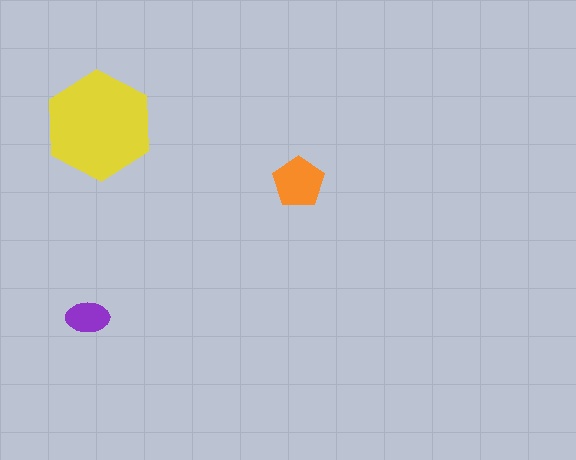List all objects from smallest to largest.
The purple ellipse, the orange pentagon, the yellow hexagon.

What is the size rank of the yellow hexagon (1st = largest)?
1st.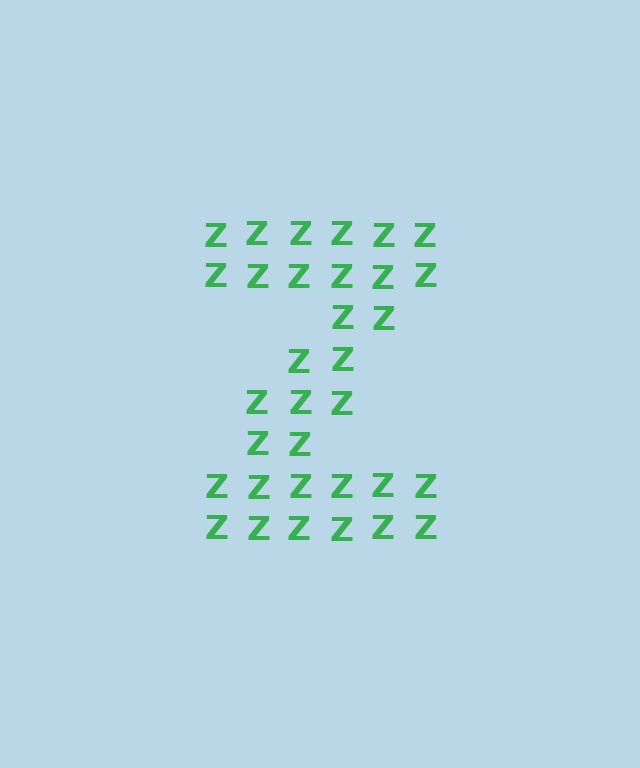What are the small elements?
The small elements are letter Z's.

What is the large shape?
The large shape is the letter Z.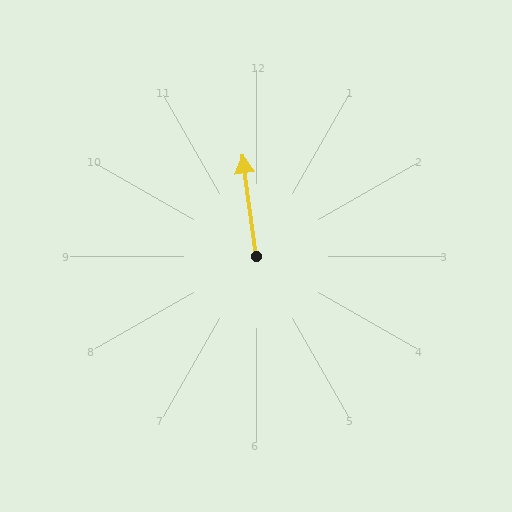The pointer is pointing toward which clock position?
Roughly 12 o'clock.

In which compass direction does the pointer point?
North.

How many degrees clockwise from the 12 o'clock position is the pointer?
Approximately 352 degrees.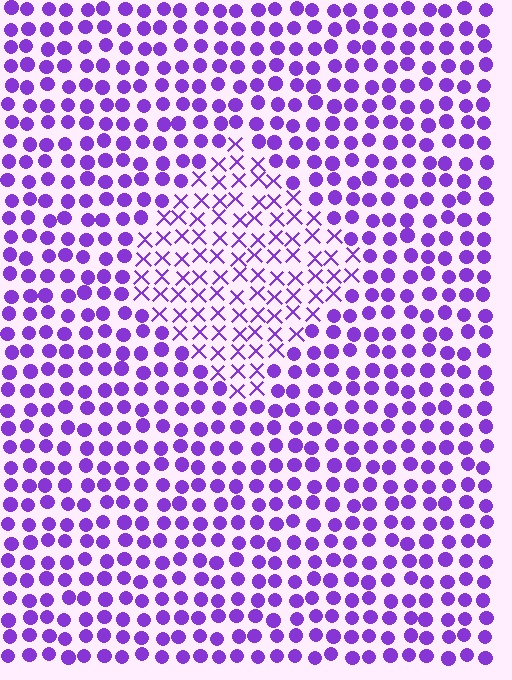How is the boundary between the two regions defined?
The boundary is defined by a change in element shape: X marks inside vs. circles outside. All elements share the same color and spacing.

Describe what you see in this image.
The image is filled with small purple elements arranged in a uniform grid. A diamond-shaped region contains X marks, while the surrounding area contains circles. The boundary is defined purely by the change in element shape.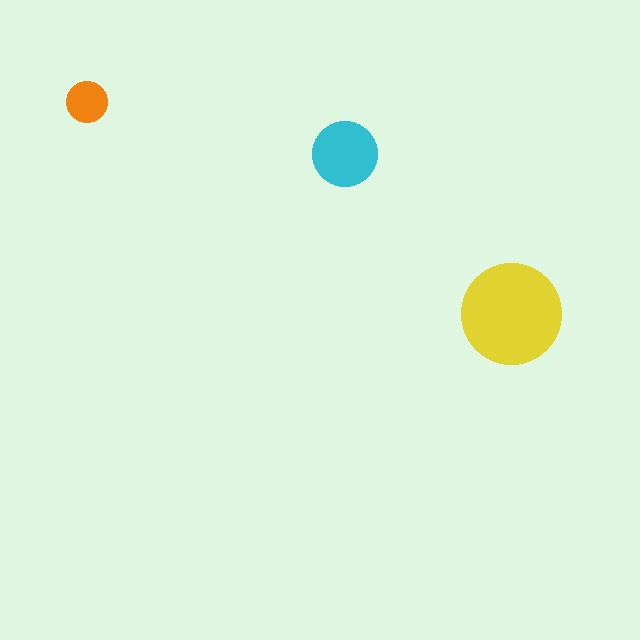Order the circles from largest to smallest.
the yellow one, the cyan one, the orange one.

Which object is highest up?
The orange circle is topmost.